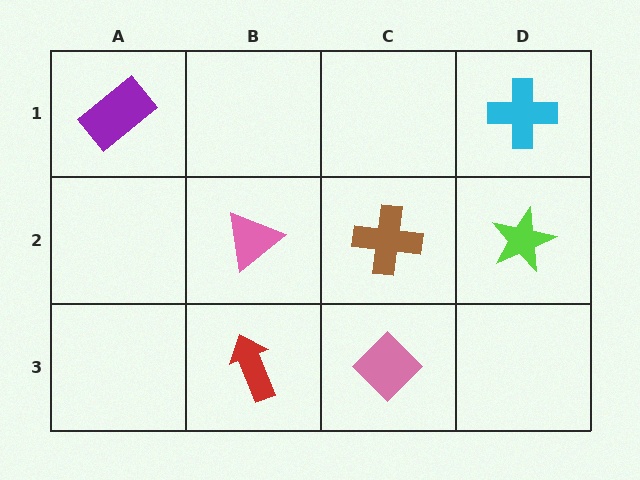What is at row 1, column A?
A purple rectangle.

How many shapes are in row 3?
2 shapes.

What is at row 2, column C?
A brown cross.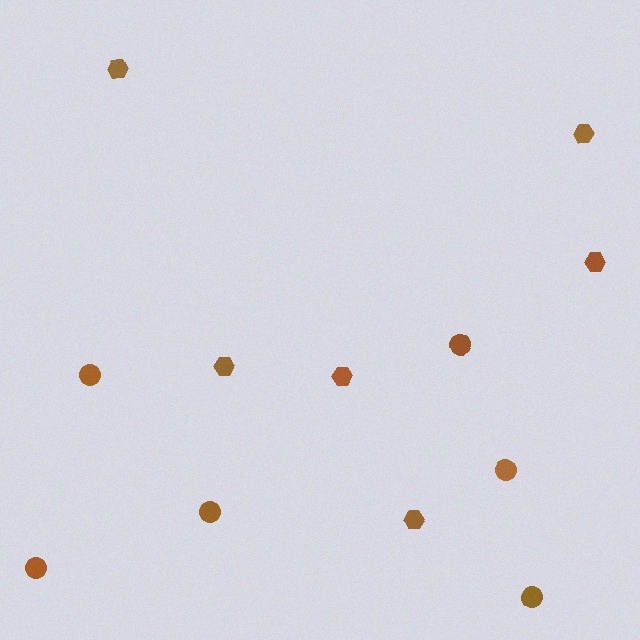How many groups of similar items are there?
There are 2 groups: one group of hexagons (6) and one group of circles (6).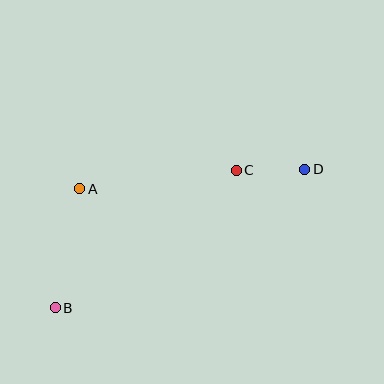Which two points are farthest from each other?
Points B and D are farthest from each other.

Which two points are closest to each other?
Points C and D are closest to each other.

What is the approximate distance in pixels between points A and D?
The distance between A and D is approximately 226 pixels.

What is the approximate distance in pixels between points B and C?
The distance between B and C is approximately 227 pixels.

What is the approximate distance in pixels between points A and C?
The distance between A and C is approximately 158 pixels.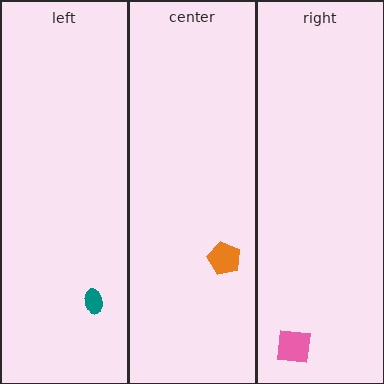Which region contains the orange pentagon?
The center region.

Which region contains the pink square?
The right region.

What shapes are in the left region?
The teal ellipse.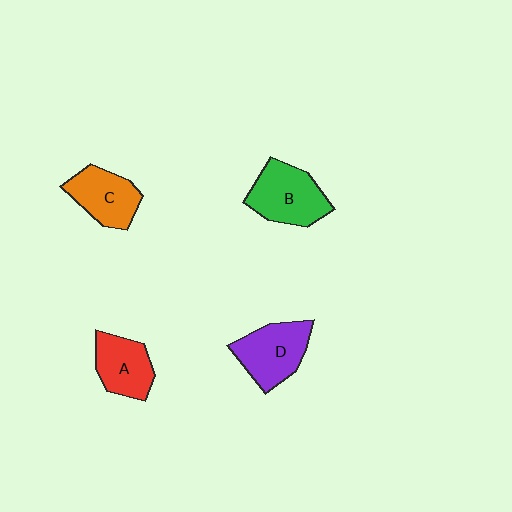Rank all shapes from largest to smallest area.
From largest to smallest: B (green), D (purple), C (orange), A (red).